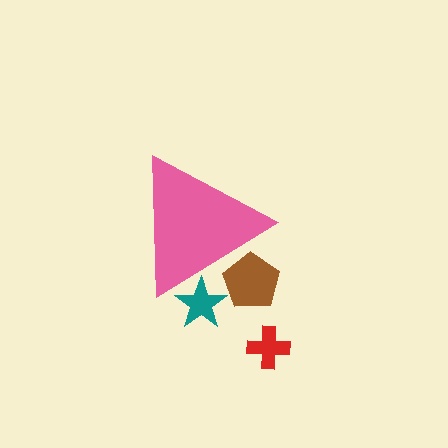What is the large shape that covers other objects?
A pink triangle.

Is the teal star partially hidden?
Yes, the teal star is partially hidden behind the pink triangle.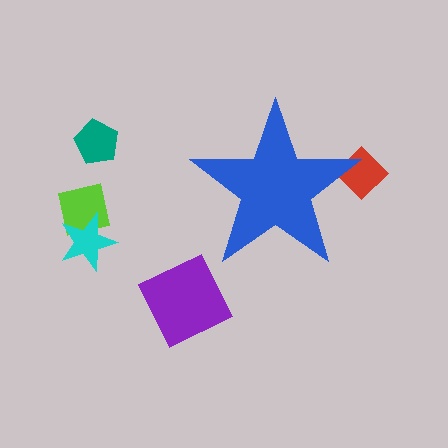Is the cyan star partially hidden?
No, the cyan star is fully visible.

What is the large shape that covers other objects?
A blue star.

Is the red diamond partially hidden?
Yes, the red diamond is partially hidden behind the blue star.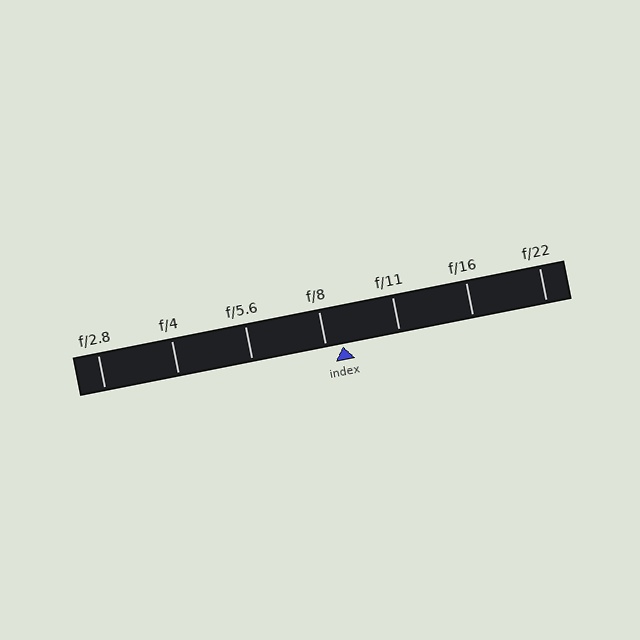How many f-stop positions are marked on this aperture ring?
There are 7 f-stop positions marked.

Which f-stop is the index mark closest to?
The index mark is closest to f/8.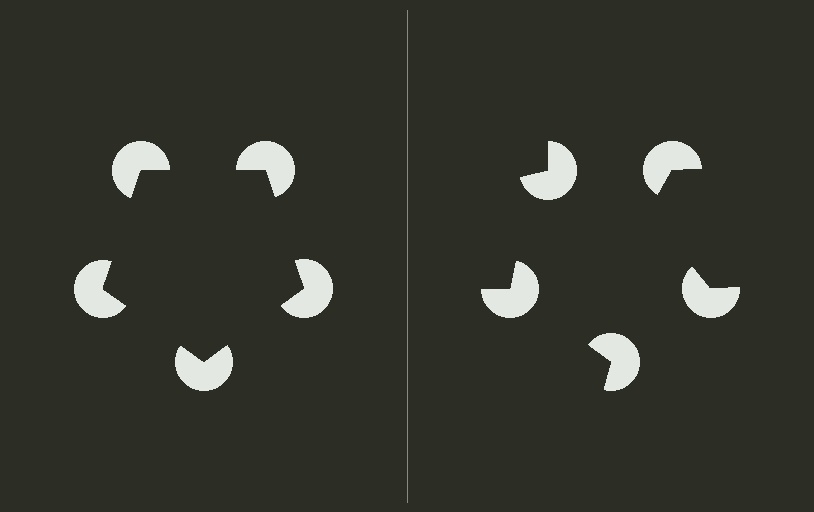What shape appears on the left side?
An illusory pentagon.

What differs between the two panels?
The pac-man discs are positioned identically on both sides; only the wedge orientations differ. On the left they align to a pentagon; on the right they are misaligned.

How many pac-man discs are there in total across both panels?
10 — 5 on each side.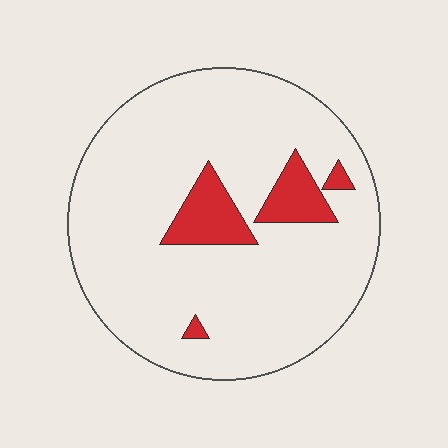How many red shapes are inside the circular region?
4.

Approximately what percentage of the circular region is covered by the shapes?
Approximately 10%.